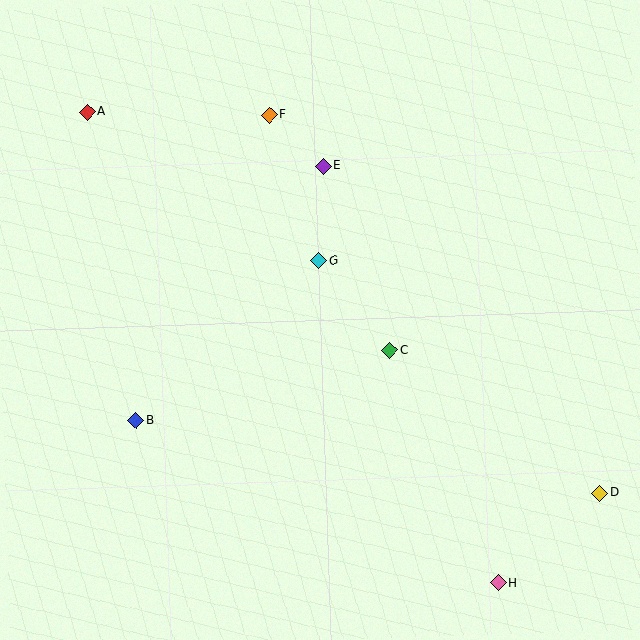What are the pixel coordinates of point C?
Point C is at (390, 350).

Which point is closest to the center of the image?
Point G at (319, 261) is closest to the center.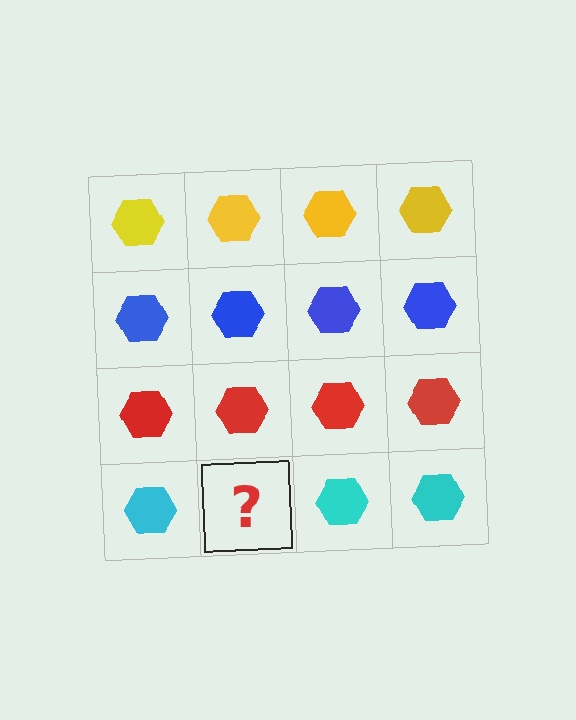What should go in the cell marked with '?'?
The missing cell should contain a cyan hexagon.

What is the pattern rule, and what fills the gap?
The rule is that each row has a consistent color. The gap should be filled with a cyan hexagon.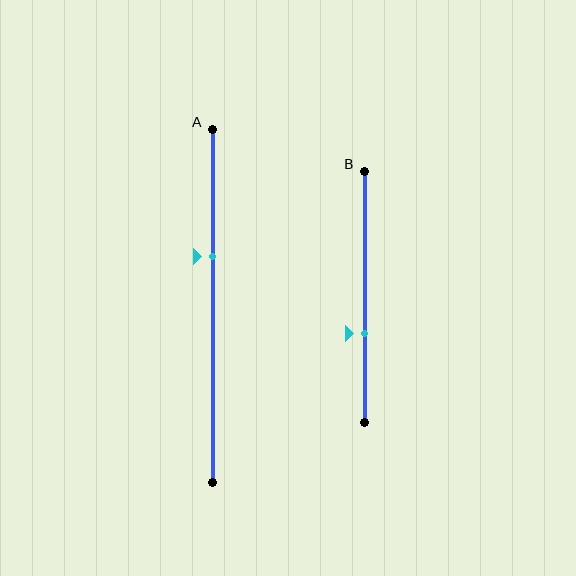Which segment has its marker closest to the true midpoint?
Segment A has its marker closest to the true midpoint.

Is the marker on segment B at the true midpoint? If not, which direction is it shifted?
No, the marker on segment B is shifted downward by about 15% of the segment length.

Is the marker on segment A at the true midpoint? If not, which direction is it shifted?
No, the marker on segment A is shifted upward by about 14% of the segment length.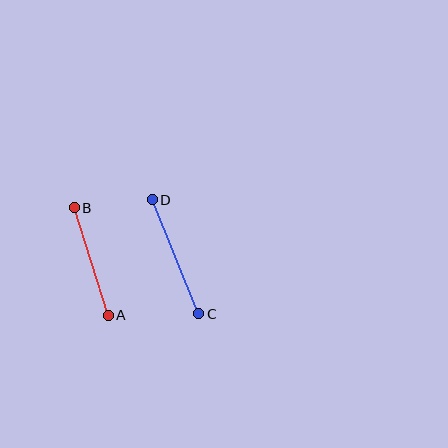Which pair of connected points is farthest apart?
Points C and D are farthest apart.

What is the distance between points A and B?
The distance is approximately 112 pixels.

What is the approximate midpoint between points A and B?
The midpoint is at approximately (91, 262) pixels.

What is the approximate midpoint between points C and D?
The midpoint is at approximately (176, 257) pixels.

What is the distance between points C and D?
The distance is approximately 123 pixels.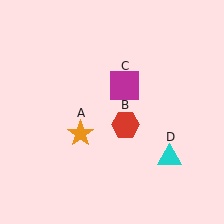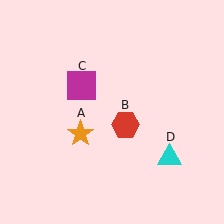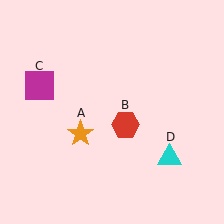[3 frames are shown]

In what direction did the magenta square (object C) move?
The magenta square (object C) moved left.